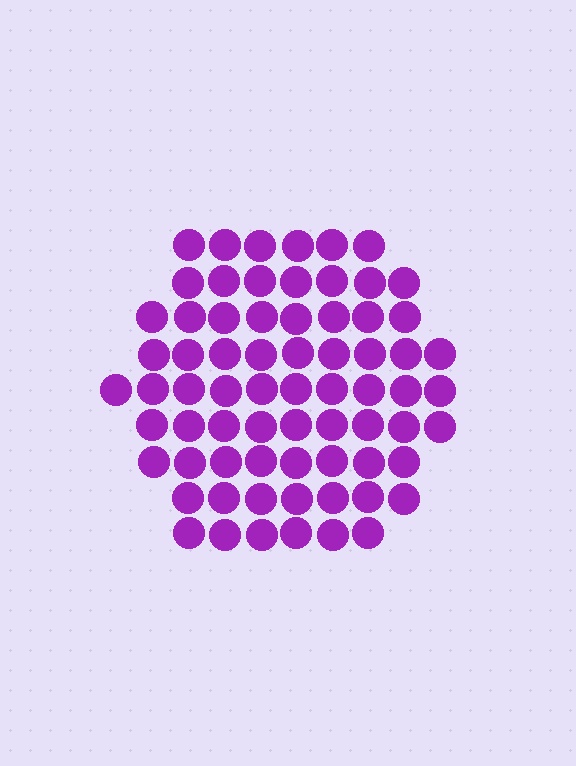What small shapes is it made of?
It is made of small circles.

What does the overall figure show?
The overall figure shows a hexagon.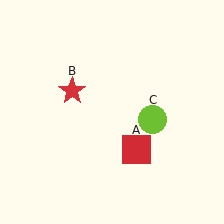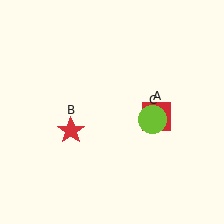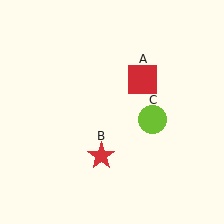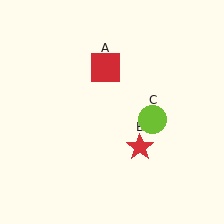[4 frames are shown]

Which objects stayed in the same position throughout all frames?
Lime circle (object C) remained stationary.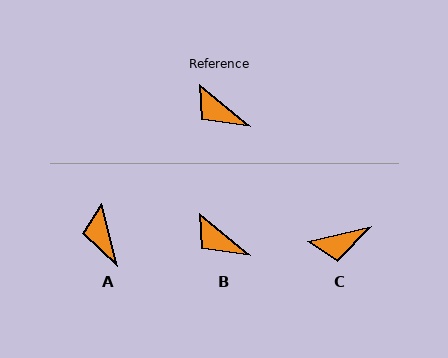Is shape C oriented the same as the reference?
No, it is off by about 54 degrees.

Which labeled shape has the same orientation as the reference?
B.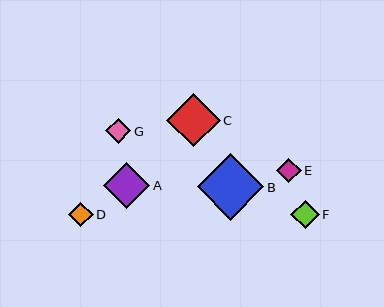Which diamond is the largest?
Diamond B is the largest with a size of approximately 67 pixels.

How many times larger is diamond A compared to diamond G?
Diamond A is approximately 1.8 times the size of diamond G.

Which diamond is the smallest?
Diamond E is the smallest with a size of approximately 24 pixels.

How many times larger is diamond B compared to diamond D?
Diamond B is approximately 2.7 times the size of diamond D.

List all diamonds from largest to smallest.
From largest to smallest: B, C, A, F, G, D, E.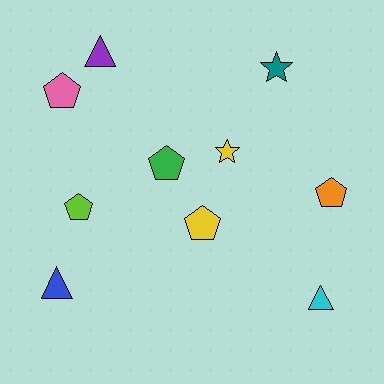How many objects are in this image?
There are 10 objects.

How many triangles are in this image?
There are 3 triangles.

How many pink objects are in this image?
There is 1 pink object.